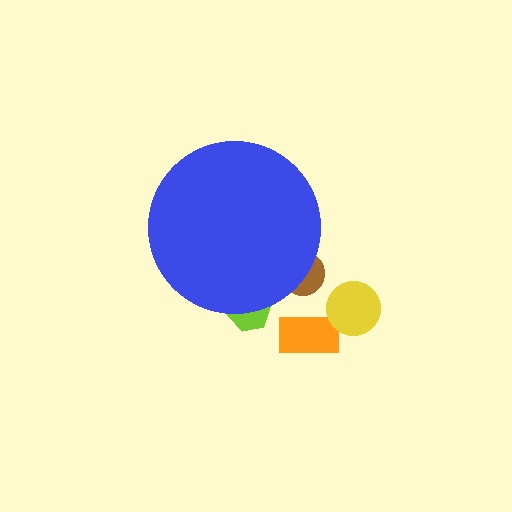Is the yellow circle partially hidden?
No, the yellow circle is fully visible.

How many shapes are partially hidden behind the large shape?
2 shapes are partially hidden.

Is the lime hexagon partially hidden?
Yes, the lime hexagon is partially hidden behind the blue circle.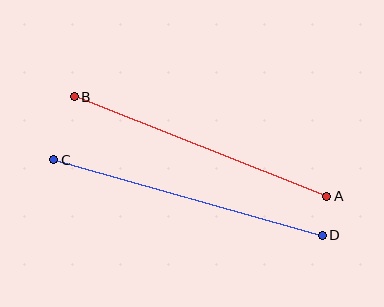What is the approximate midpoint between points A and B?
The midpoint is at approximately (200, 146) pixels.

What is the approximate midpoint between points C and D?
The midpoint is at approximately (188, 197) pixels.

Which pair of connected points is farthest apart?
Points C and D are farthest apart.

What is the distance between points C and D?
The distance is approximately 279 pixels.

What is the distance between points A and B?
The distance is approximately 271 pixels.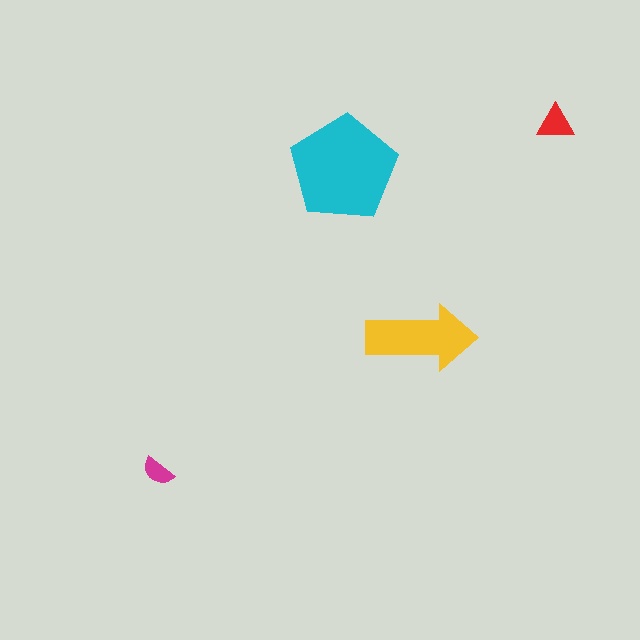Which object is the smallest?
The magenta semicircle.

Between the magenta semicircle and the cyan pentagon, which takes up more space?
The cyan pentagon.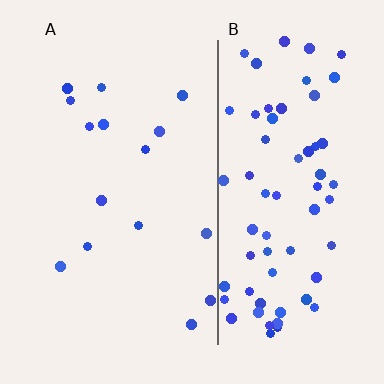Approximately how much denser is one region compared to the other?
Approximately 4.6× — region B over region A.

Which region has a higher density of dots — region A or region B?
B (the right).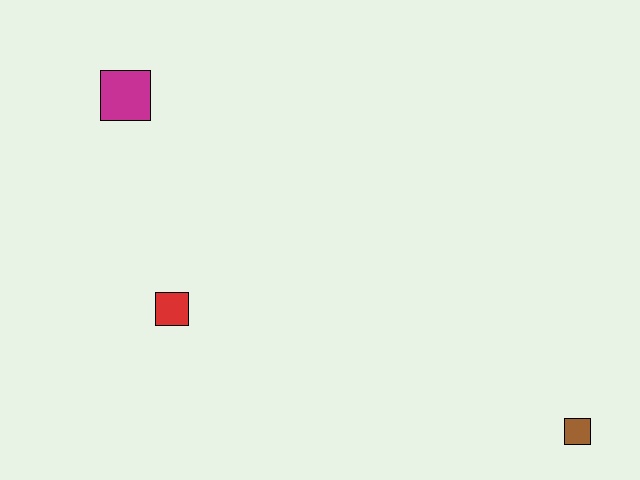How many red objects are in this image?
There is 1 red object.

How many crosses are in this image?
There are no crosses.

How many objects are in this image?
There are 3 objects.